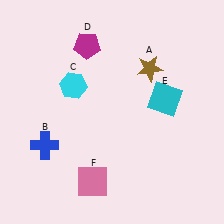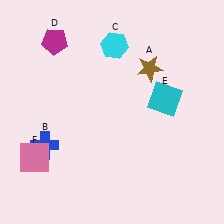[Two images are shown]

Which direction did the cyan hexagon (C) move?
The cyan hexagon (C) moved right.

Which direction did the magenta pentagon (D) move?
The magenta pentagon (D) moved left.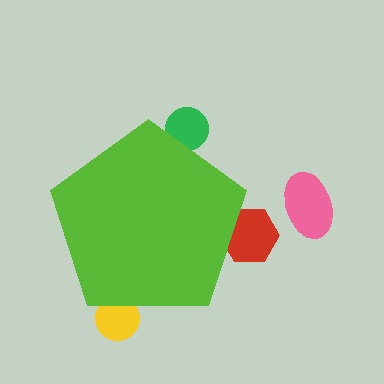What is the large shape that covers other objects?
A lime pentagon.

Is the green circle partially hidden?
Yes, the green circle is partially hidden behind the lime pentagon.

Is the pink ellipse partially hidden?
No, the pink ellipse is fully visible.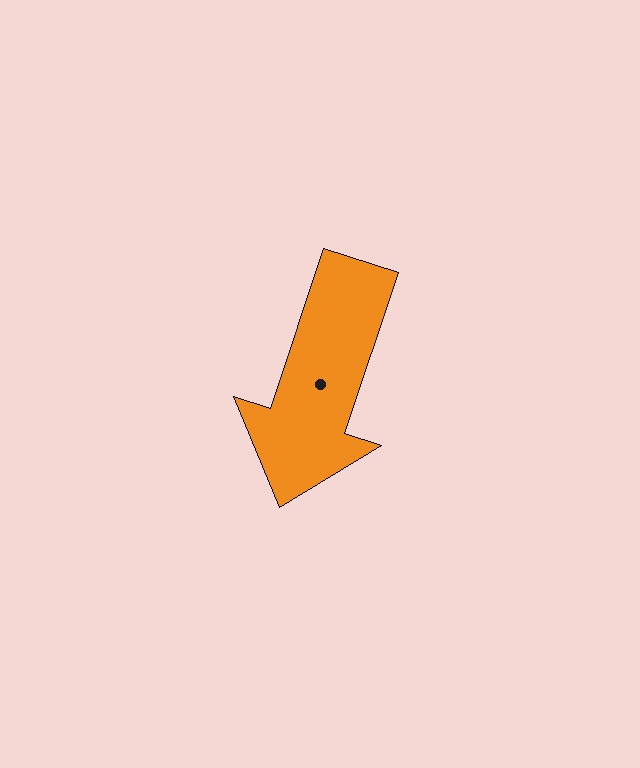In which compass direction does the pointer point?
South.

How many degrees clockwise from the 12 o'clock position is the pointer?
Approximately 198 degrees.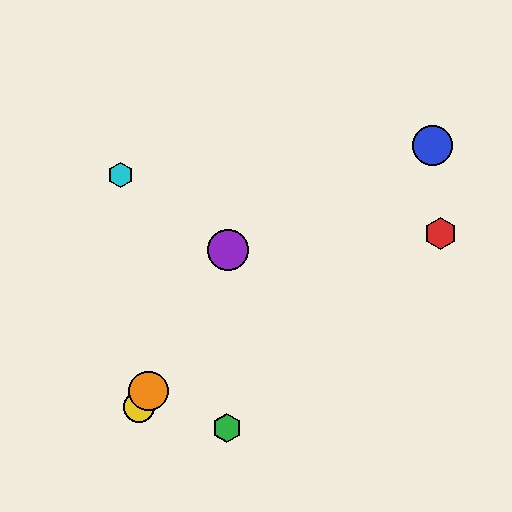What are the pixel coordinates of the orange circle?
The orange circle is at (149, 391).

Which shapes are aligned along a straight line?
The yellow circle, the purple circle, the orange circle are aligned along a straight line.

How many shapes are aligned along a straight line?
3 shapes (the yellow circle, the purple circle, the orange circle) are aligned along a straight line.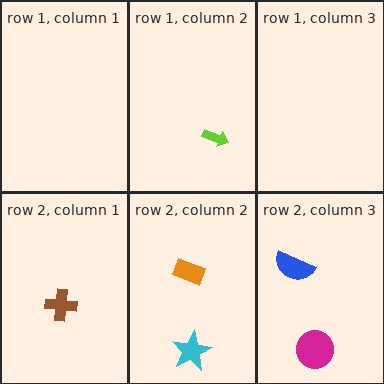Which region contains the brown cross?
The row 2, column 1 region.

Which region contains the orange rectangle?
The row 2, column 2 region.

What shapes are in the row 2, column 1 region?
The brown cross.